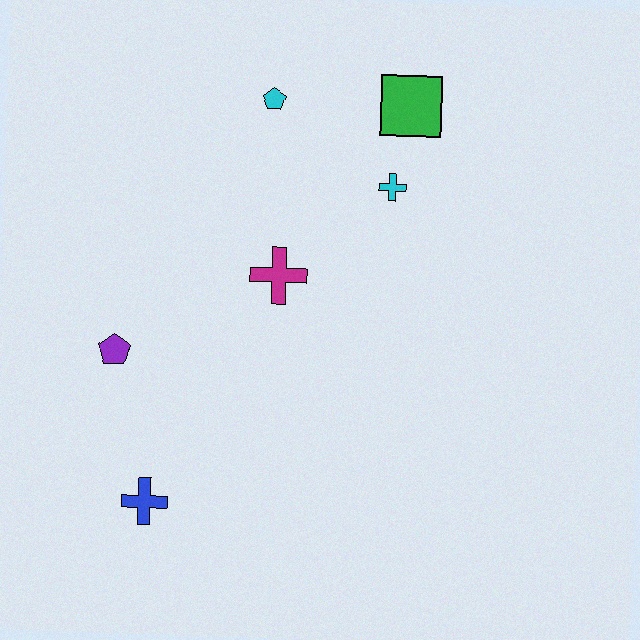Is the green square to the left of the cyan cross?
No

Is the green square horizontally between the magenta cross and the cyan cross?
No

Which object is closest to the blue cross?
The purple pentagon is closest to the blue cross.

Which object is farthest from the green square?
The blue cross is farthest from the green square.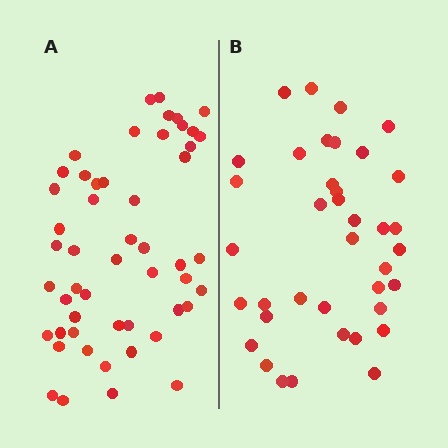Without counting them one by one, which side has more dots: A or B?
Region A (the left region) has more dots.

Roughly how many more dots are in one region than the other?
Region A has approximately 15 more dots than region B.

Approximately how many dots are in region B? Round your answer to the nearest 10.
About 40 dots. (The exact count is 38, which rounds to 40.)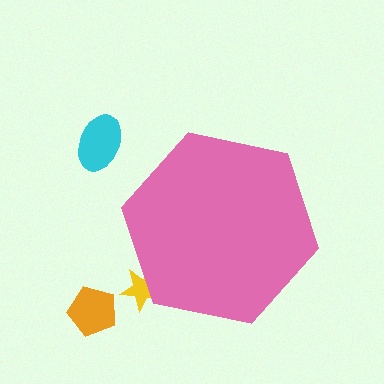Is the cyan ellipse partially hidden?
No, the cyan ellipse is fully visible.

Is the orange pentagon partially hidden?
No, the orange pentagon is fully visible.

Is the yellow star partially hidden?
Yes, the yellow star is partially hidden behind the pink hexagon.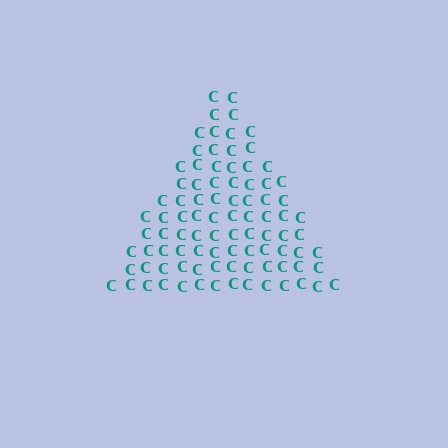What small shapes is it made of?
It is made of small letter C's.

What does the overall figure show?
The overall figure shows a triangle.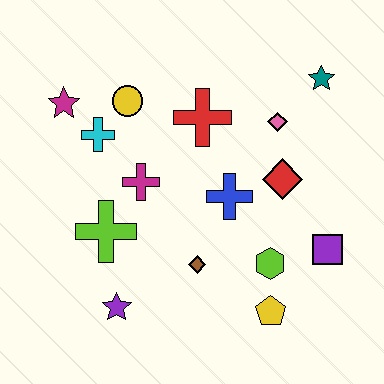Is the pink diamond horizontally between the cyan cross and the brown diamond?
No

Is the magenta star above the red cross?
Yes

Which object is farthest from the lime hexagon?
The magenta star is farthest from the lime hexagon.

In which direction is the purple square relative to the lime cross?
The purple square is to the right of the lime cross.